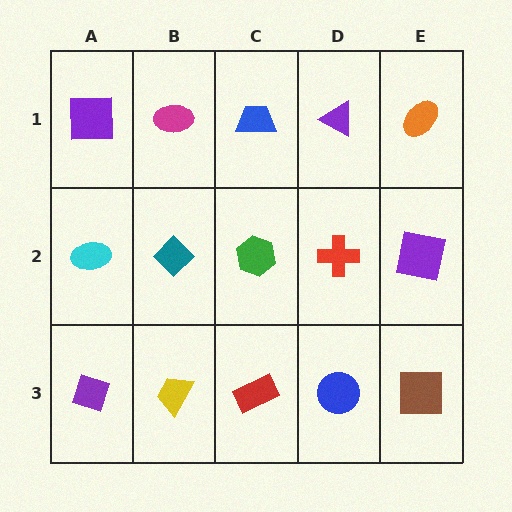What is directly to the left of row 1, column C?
A magenta ellipse.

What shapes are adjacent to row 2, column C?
A blue trapezoid (row 1, column C), a red rectangle (row 3, column C), a teal diamond (row 2, column B), a red cross (row 2, column D).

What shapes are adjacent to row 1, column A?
A cyan ellipse (row 2, column A), a magenta ellipse (row 1, column B).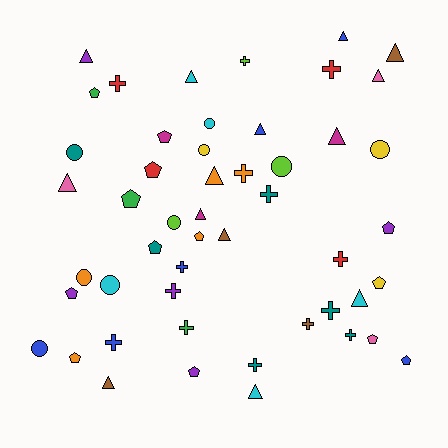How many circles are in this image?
There are 9 circles.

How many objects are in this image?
There are 50 objects.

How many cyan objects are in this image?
There are 5 cyan objects.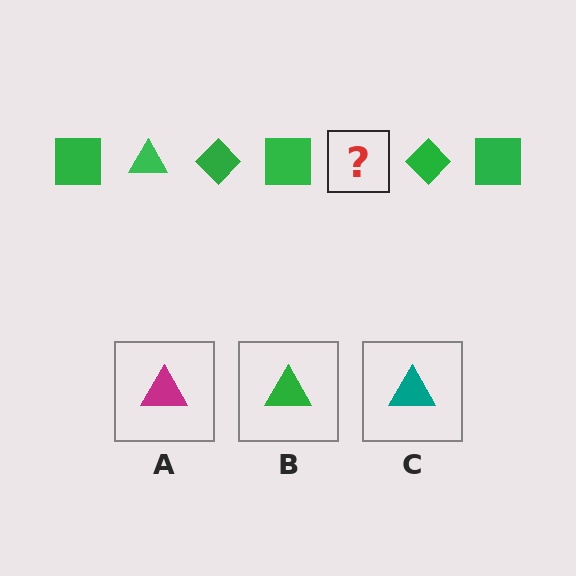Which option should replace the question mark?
Option B.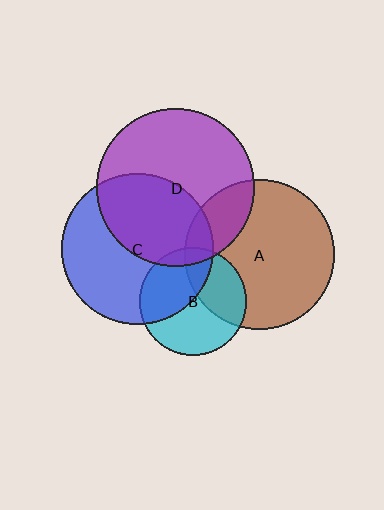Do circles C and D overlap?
Yes.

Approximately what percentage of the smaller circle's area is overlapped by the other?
Approximately 45%.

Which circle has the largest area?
Circle D (purple).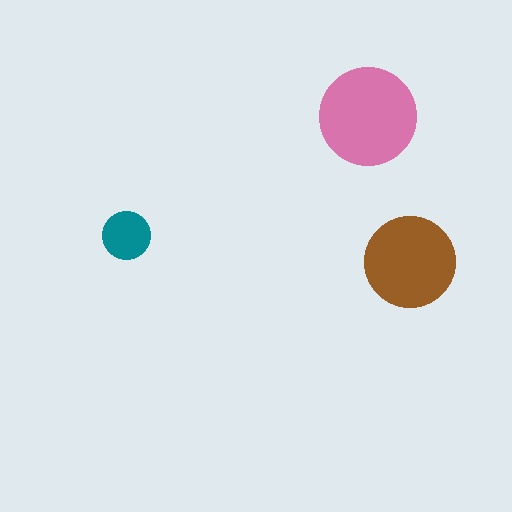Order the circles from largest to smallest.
the pink one, the brown one, the teal one.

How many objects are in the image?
There are 3 objects in the image.